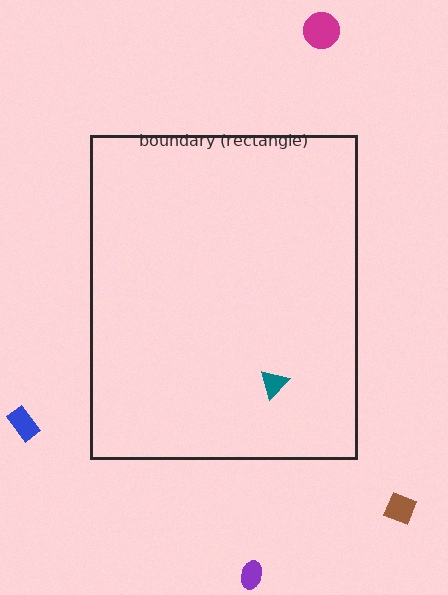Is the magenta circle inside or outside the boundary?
Outside.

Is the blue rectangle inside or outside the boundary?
Outside.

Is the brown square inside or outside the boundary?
Outside.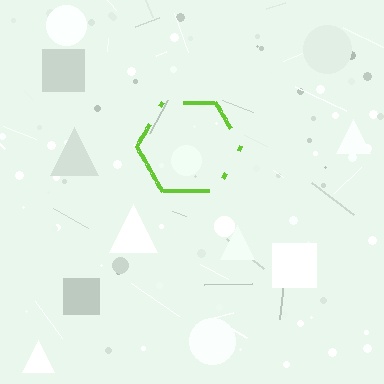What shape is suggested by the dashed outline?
The dashed outline suggests a hexagon.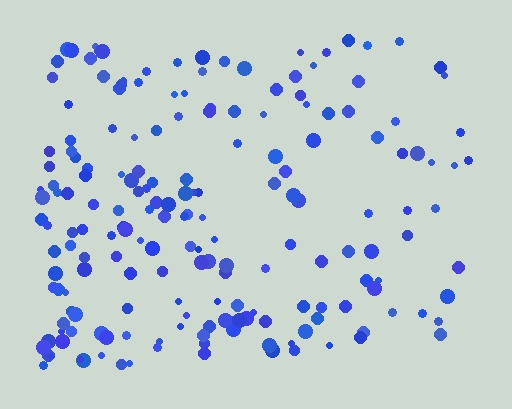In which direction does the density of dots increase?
From right to left, with the left side densest.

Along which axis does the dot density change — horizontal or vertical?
Horizontal.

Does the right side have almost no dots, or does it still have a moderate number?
Still a moderate number, just noticeably fewer than the left.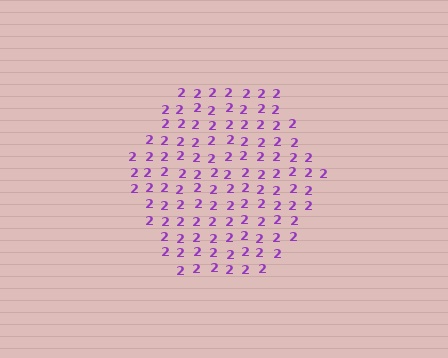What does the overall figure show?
The overall figure shows a hexagon.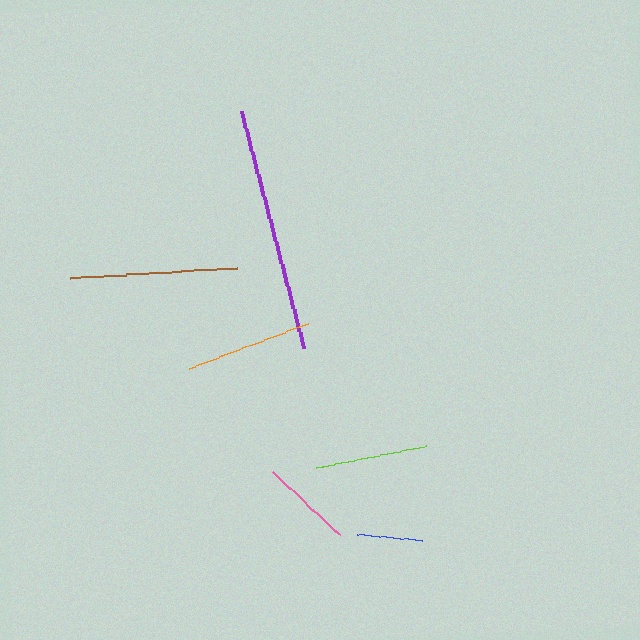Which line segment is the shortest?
The blue line is the shortest at approximately 65 pixels.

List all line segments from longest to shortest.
From longest to shortest: purple, brown, orange, lime, pink, blue.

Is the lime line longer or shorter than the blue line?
The lime line is longer than the blue line.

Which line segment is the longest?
The purple line is the longest at approximately 244 pixels.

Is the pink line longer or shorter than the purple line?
The purple line is longer than the pink line.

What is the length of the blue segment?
The blue segment is approximately 65 pixels long.